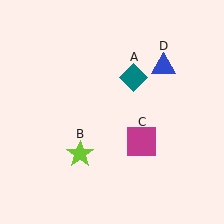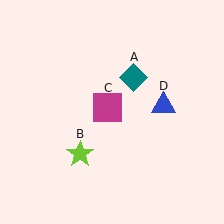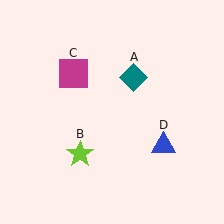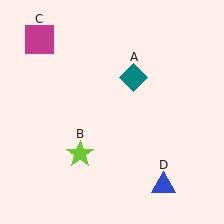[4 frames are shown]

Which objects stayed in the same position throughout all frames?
Teal diamond (object A) and lime star (object B) remained stationary.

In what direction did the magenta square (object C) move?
The magenta square (object C) moved up and to the left.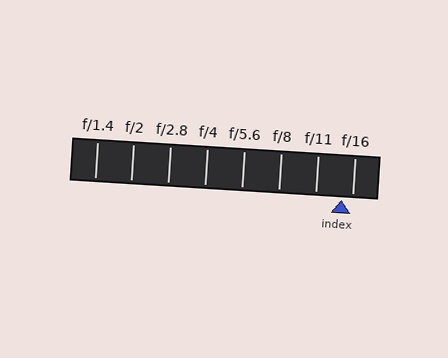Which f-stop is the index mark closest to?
The index mark is closest to f/16.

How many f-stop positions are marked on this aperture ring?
There are 8 f-stop positions marked.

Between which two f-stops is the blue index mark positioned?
The index mark is between f/11 and f/16.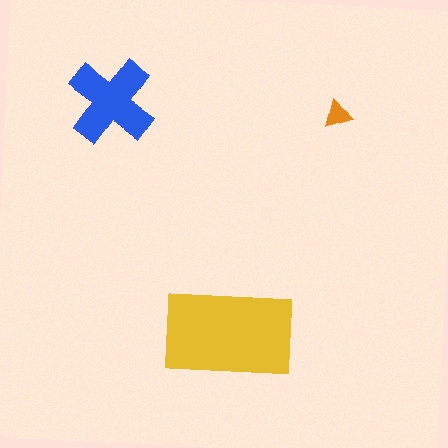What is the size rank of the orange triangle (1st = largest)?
3rd.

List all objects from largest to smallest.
The yellow rectangle, the blue cross, the orange triangle.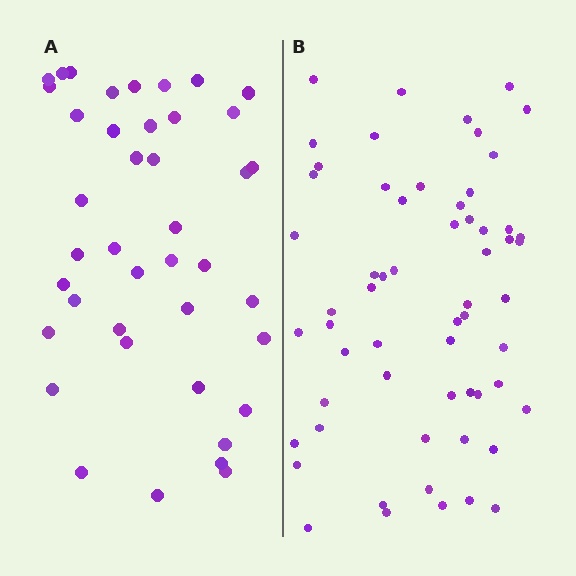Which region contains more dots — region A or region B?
Region B (the right region) has more dots.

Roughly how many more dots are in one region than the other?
Region B has approximately 20 more dots than region A.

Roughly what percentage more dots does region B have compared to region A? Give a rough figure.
About 45% more.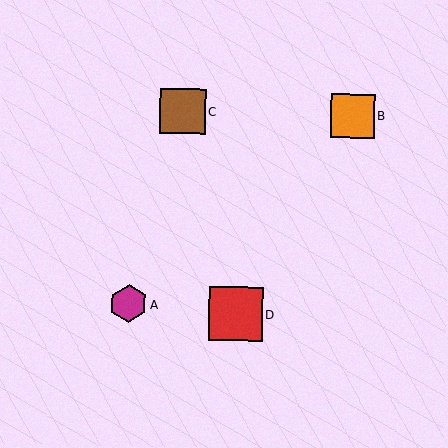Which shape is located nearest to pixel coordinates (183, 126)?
The brown square (labeled C) at (183, 111) is nearest to that location.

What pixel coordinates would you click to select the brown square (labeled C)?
Click at (183, 111) to select the brown square C.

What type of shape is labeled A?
Shape A is a magenta hexagon.